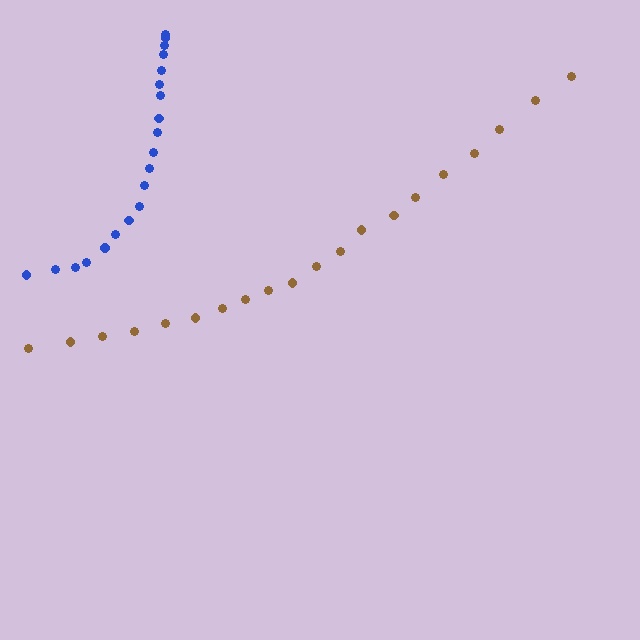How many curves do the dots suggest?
There are 2 distinct paths.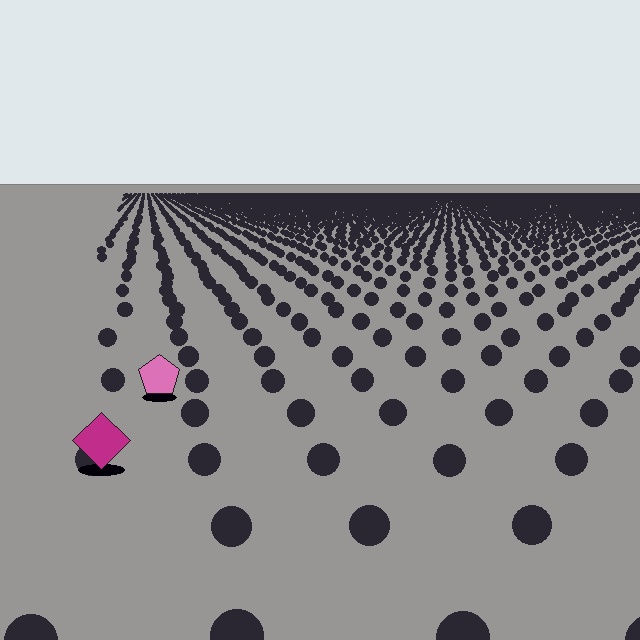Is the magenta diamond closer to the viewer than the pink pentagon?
Yes. The magenta diamond is closer — you can tell from the texture gradient: the ground texture is coarser near it.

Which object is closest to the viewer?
The magenta diamond is closest. The texture marks near it are larger and more spread out.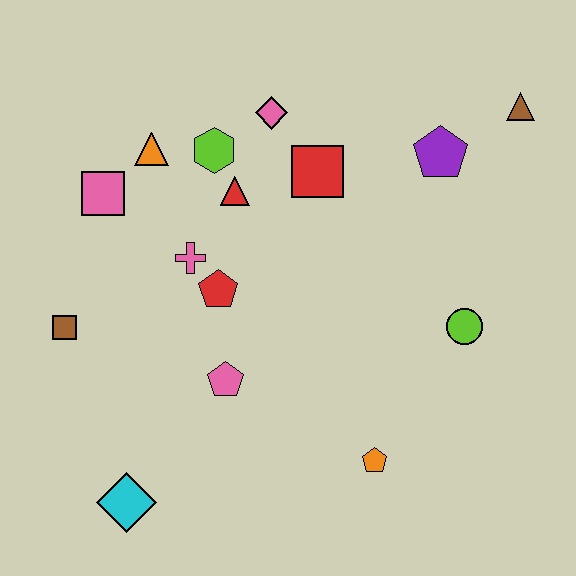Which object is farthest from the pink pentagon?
The brown triangle is farthest from the pink pentagon.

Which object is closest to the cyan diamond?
The pink pentagon is closest to the cyan diamond.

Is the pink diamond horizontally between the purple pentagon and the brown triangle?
No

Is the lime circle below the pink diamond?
Yes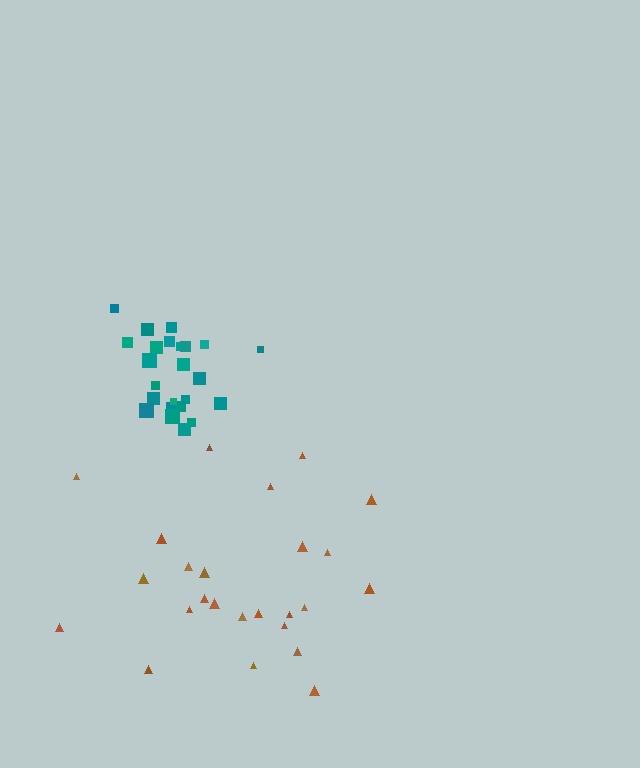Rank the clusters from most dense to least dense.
teal, brown.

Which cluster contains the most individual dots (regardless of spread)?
Brown (25).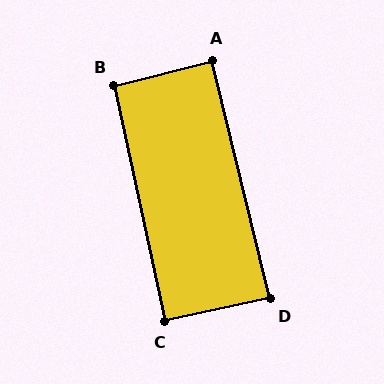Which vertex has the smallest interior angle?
D, at approximately 88 degrees.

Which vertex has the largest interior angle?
B, at approximately 92 degrees.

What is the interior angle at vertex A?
Approximately 90 degrees (approximately right).